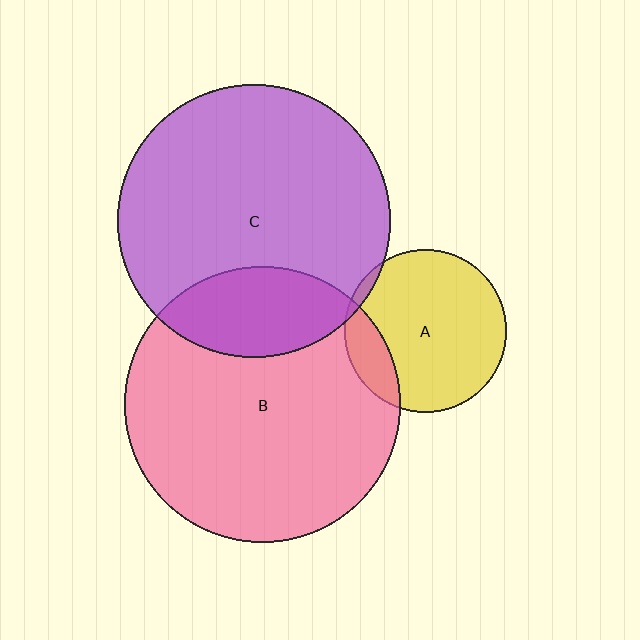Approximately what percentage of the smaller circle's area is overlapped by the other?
Approximately 20%.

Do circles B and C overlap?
Yes.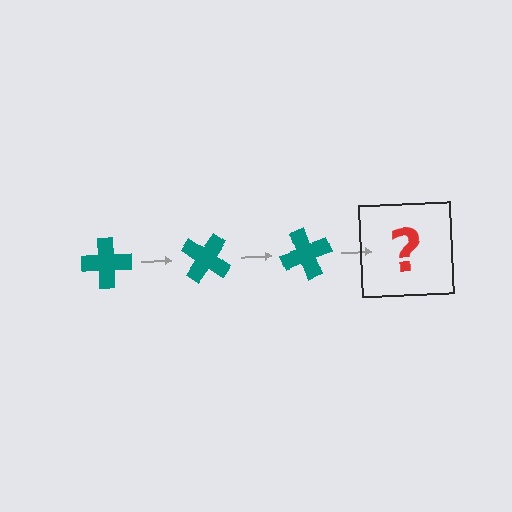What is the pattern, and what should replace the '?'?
The pattern is that the cross rotates 35 degrees each step. The '?' should be a teal cross rotated 105 degrees.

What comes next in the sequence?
The next element should be a teal cross rotated 105 degrees.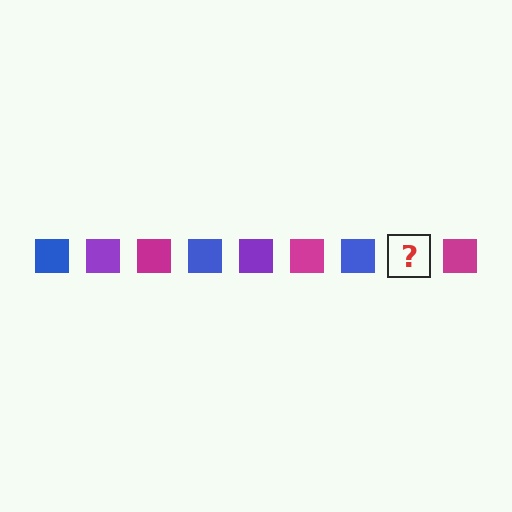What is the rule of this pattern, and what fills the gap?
The rule is that the pattern cycles through blue, purple, magenta squares. The gap should be filled with a purple square.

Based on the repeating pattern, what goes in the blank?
The blank should be a purple square.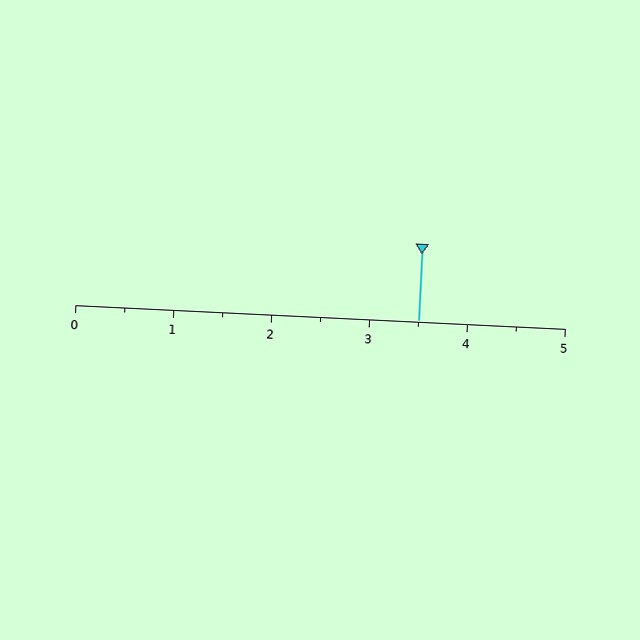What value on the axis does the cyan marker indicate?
The marker indicates approximately 3.5.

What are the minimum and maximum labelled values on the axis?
The axis runs from 0 to 5.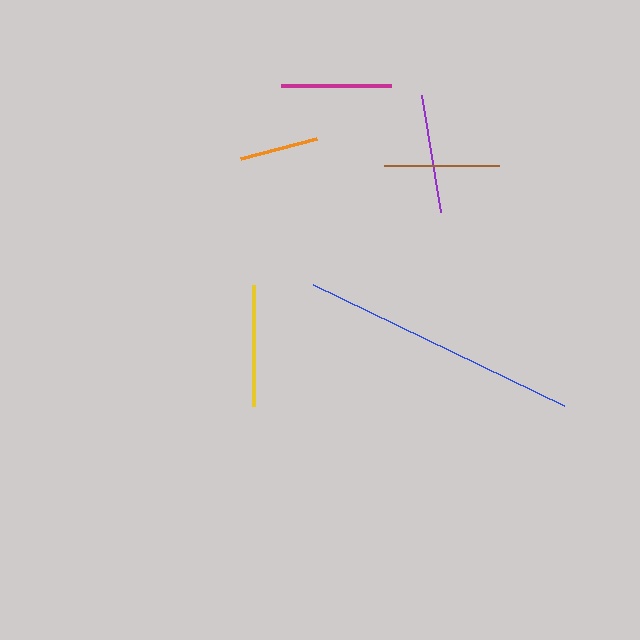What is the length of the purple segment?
The purple segment is approximately 118 pixels long.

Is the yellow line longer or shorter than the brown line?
The yellow line is longer than the brown line.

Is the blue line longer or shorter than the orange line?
The blue line is longer than the orange line.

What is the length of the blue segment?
The blue segment is approximately 279 pixels long.